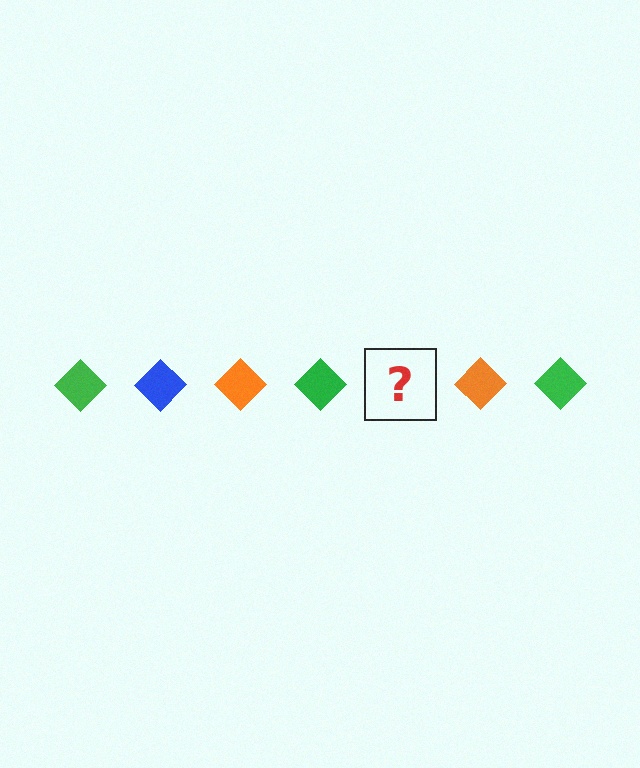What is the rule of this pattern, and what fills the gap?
The rule is that the pattern cycles through green, blue, orange diamonds. The gap should be filled with a blue diamond.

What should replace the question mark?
The question mark should be replaced with a blue diamond.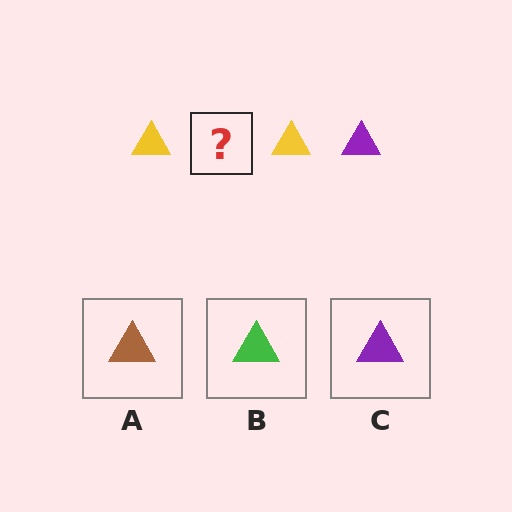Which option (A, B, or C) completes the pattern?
C.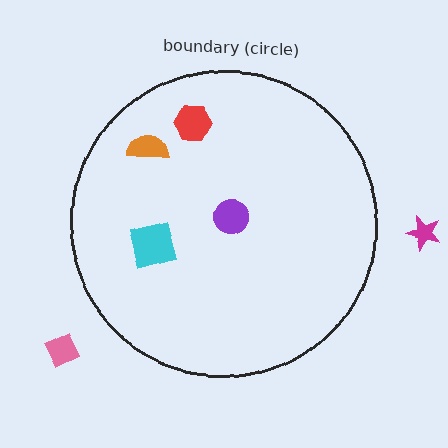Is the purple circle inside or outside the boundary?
Inside.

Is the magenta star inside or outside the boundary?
Outside.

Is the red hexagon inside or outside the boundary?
Inside.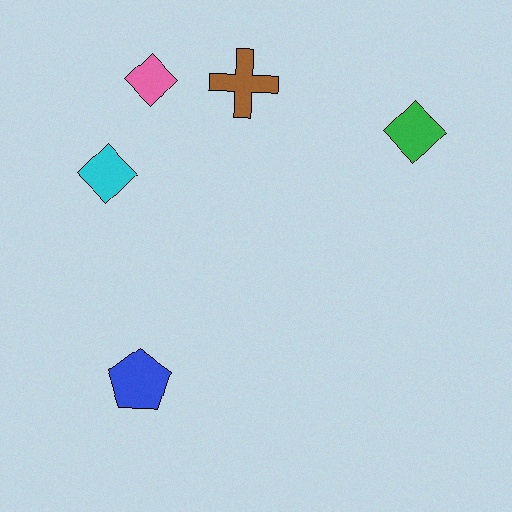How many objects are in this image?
There are 5 objects.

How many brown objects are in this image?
There is 1 brown object.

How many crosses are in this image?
There is 1 cross.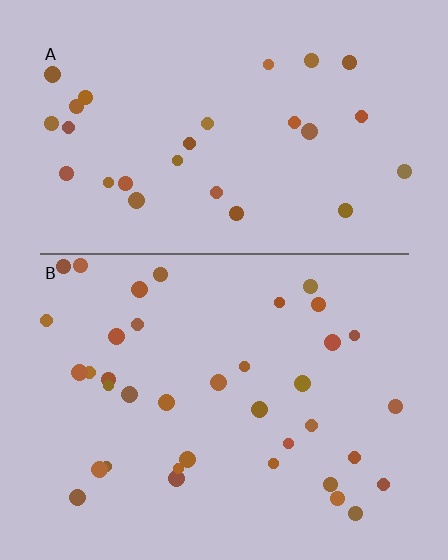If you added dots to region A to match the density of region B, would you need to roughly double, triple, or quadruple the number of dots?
Approximately double.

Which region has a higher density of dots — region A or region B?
B (the bottom).